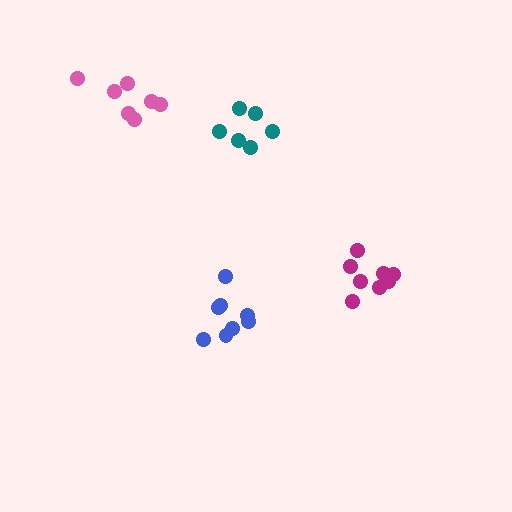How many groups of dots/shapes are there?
There are 4 groups.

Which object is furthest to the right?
The magenta cluster is rightmost.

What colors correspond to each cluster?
The clusters are colored: teal, pink, magenta, blue.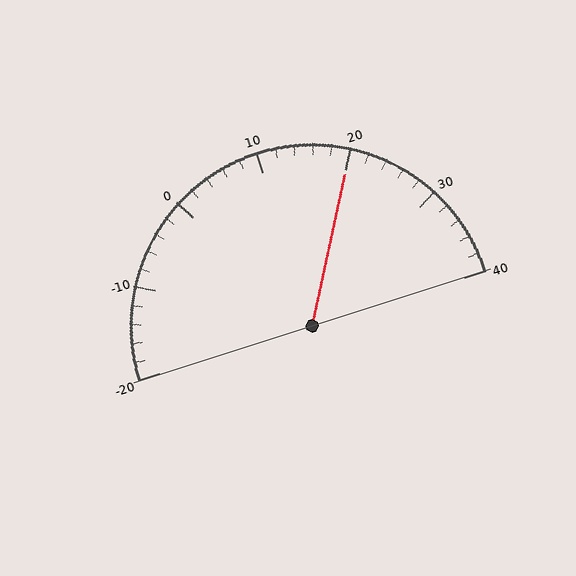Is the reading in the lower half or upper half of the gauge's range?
The reading is in the upper half of the range (-20 to 40).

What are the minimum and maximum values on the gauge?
The gauge ranges from -20 to 40.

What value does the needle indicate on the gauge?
The needle indicates approximately 20.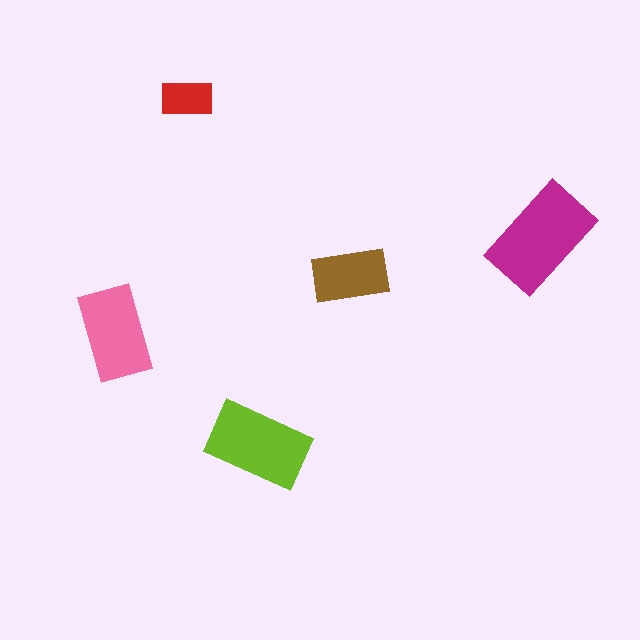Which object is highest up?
The red rectangle is topmost.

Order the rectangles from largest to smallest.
the magenta one, the lime one, the pink one, the brown one, the red one.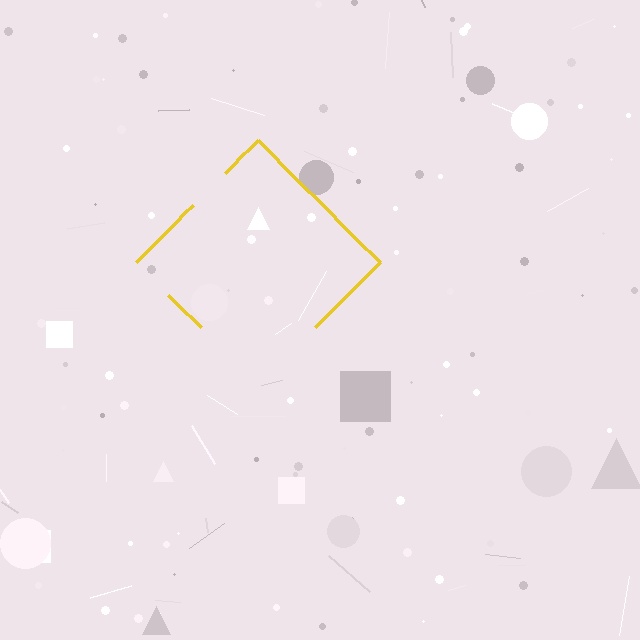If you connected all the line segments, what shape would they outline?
They would outline a diamond.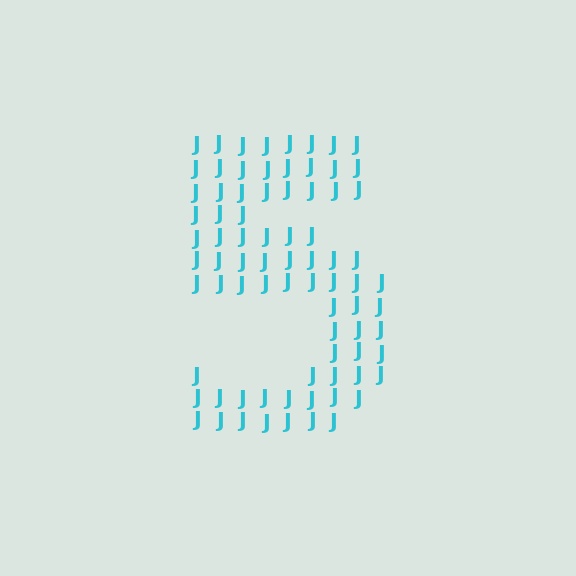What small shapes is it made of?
It is made of small letter J's.